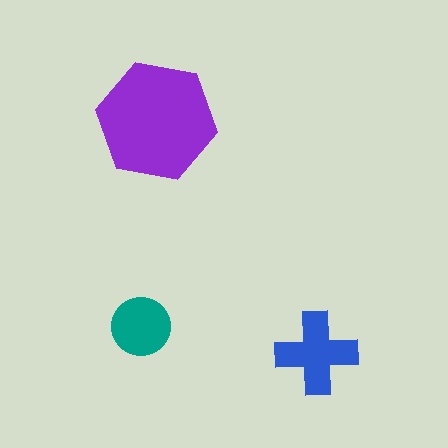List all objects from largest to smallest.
The purple hexagon, the blue cross, the teal circle.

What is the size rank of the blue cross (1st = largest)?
2nd.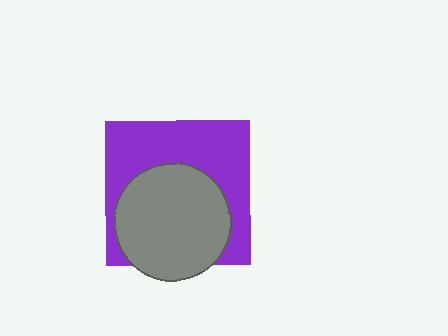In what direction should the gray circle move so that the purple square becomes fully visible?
The gray circle should move down. That is the shortest direction to clear the overlap and leave the purple square fully visible.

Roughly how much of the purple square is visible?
About half of it is visible (roughly 52%).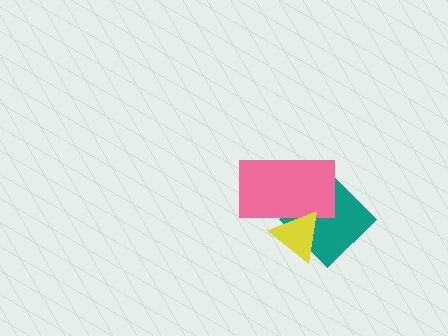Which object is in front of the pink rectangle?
The yellow triangle is in front of the pink rectangle.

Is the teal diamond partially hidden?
Yes, it is partially covered by another shape.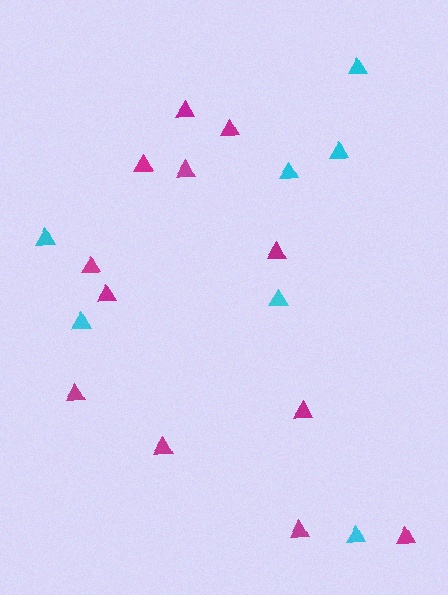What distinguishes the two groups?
There are 2 groups: one group of cyan triangles (7) and one group of magenta triangles (12).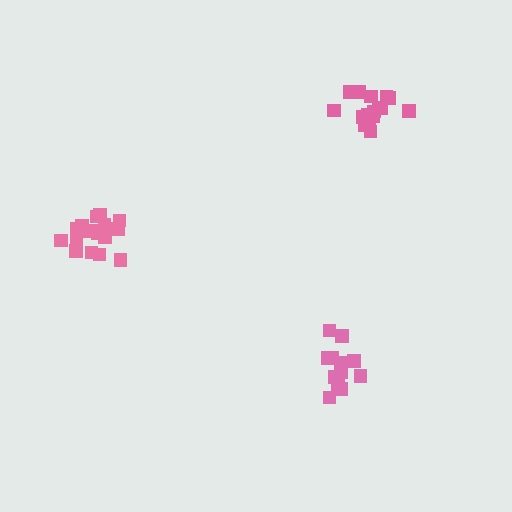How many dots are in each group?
Group 1: 17 dots, Group 2: 13 dots, Group 3: 16 dots (46 total).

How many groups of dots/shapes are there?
There are 3 groups.